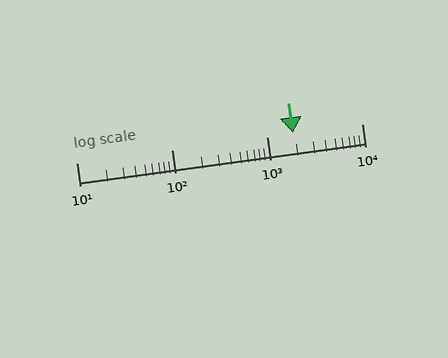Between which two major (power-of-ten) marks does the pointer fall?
The pointer is between 1000 and 10000.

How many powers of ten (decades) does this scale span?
The scale spans 3 decades, from 10 to 10000.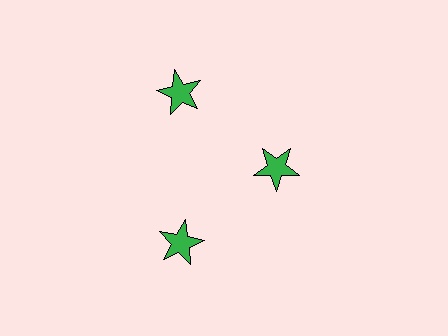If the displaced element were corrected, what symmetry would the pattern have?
It would have 3-fold rotational symmetry — the pattern would map onto itself every 120 degrees.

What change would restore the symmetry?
The symmetry would be restored by moving it outward, back onto the ring so that all 3 stars sit at equal angles and equal distance from the center.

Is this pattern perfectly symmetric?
No. The 3 green stars are arranged in a ring, but one element near the 3 o'clock position is pulled inward toward the center, breaking the 3-fold rotational symmetry.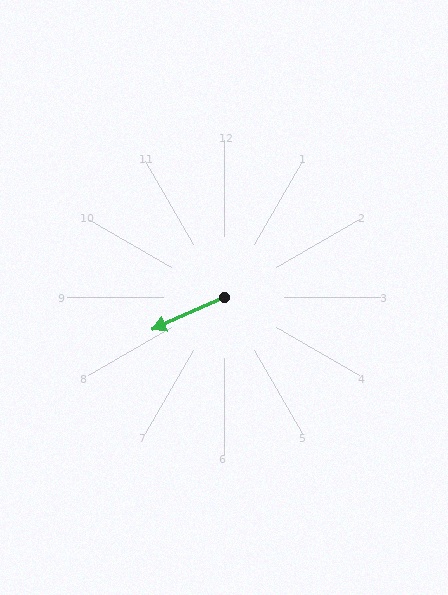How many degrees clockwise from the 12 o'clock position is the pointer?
Approximately 246 degrees.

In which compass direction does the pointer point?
Southwest.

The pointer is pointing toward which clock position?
Roughly 8 o'clock.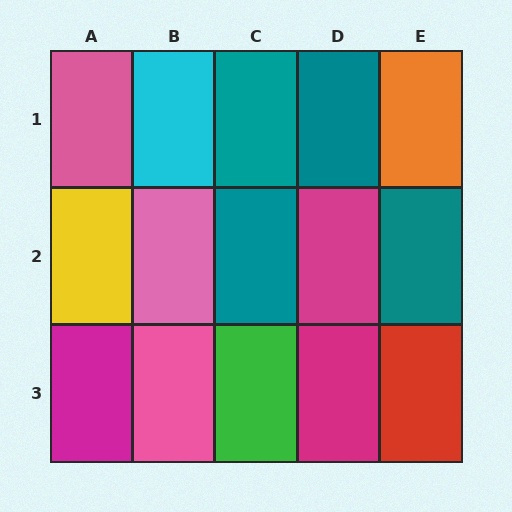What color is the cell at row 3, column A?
Magenta.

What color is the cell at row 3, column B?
Pink.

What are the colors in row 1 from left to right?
Pink, cyan, teal, teal, orange.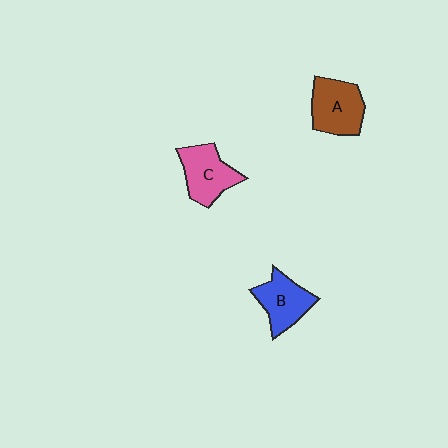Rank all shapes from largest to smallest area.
From largest to smallest: A (brown), C (pink), B (blue).